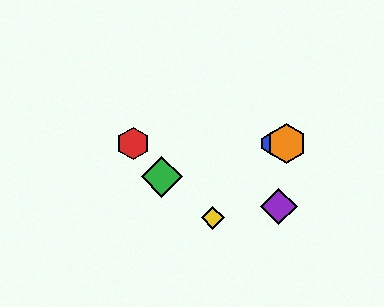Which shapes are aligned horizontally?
The red hexagon, the blue hexagon, the orange hexagon are aligned horizontally.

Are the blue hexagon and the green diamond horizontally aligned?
No, the blue hexagon is at y≈144 and the green diamond is at y≈177.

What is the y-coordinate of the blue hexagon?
The blue hexagon is at y≈144.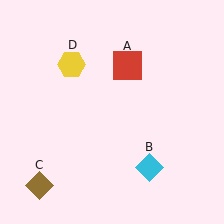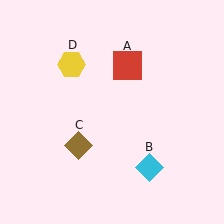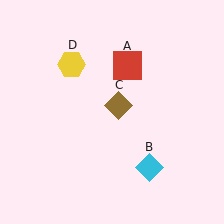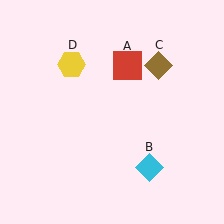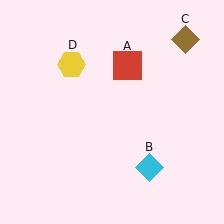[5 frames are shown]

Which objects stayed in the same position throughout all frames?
Red square (object A) and cyan diamond (object B) and yellow hexagon (object D) remained stationary.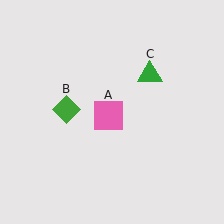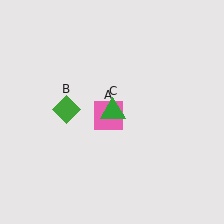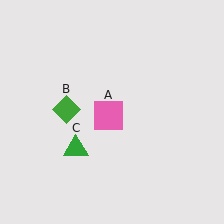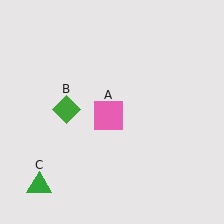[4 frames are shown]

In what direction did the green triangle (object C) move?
The green triangle (object C) moved down and to the left.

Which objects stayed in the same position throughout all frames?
Pink square (object A) and green diamond (object B) remained stationary.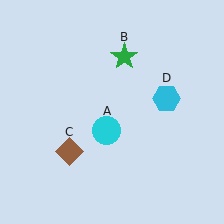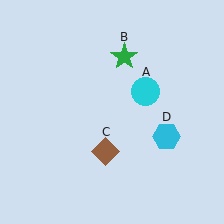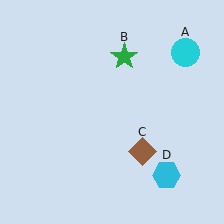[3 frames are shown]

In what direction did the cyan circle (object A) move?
The cyan circle (object A) moved up and to the right.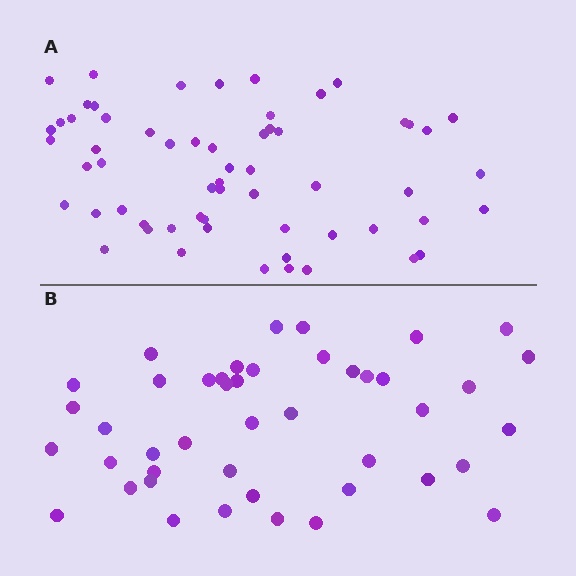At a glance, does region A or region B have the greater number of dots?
Region A (the top region) has more dots.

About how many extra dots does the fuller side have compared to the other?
Region A has approximately 15 more dots than region B.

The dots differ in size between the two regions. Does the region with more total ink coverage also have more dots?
No. Region B has more total ink coverage because its dots are larger, but region A actually contains more individual dots. Total area can be misleading — the number of items is what matters here.